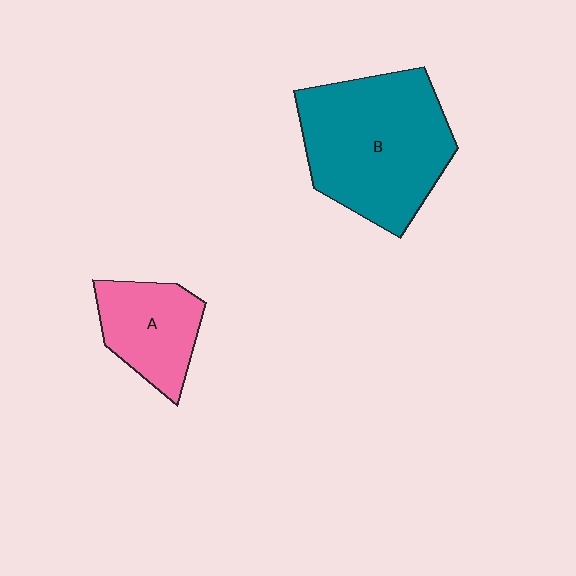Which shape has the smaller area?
Shape A (pink).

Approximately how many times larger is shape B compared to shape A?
Approximately 2.0 times.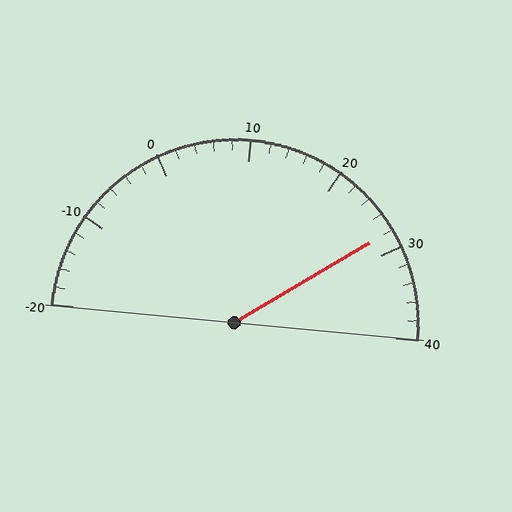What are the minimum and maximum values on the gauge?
The gauge ranges from -20 to 40.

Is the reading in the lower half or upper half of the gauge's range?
The reading is in the upper half of the range (-20 to 40).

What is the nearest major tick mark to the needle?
The nearest major tick mark is 30.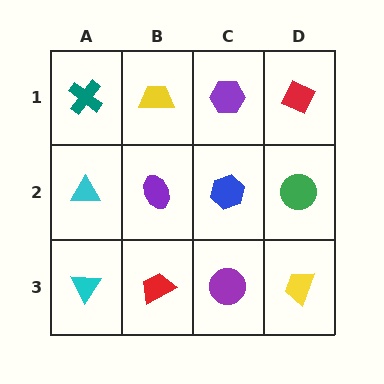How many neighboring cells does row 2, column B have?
4.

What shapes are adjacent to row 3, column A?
A cyan triangle (row 2, column A), a red trapezoid (row 3, column B).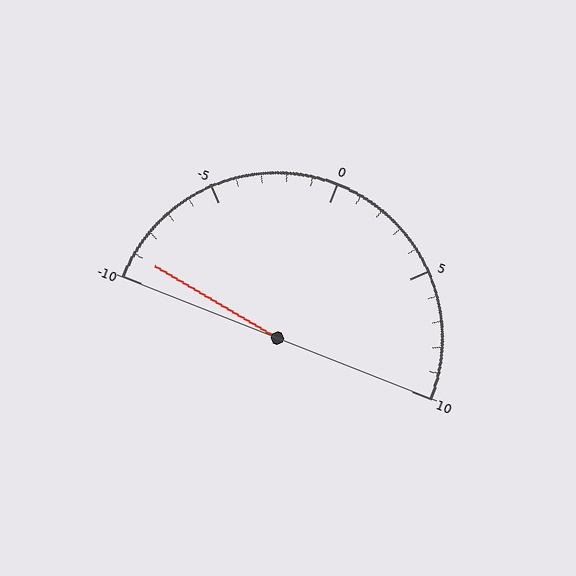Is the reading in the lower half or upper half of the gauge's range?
The reading is in the lower half of the range (-10 to 10).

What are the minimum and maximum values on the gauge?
The gauge ranges from -10 to 10.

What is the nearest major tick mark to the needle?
The nearest major tick mark is -10.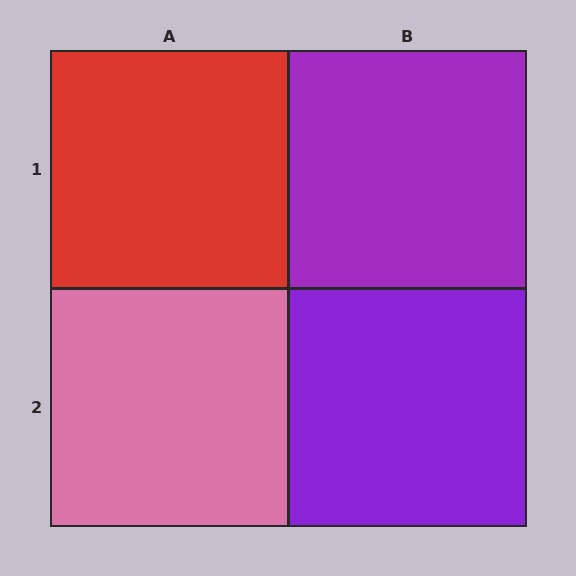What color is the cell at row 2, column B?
Purple.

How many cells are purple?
2 cells are purple.